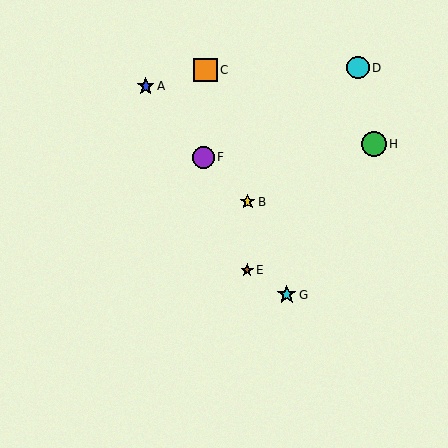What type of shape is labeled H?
Shape H is a green circle.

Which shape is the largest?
The green circle (labeled H) is the largest.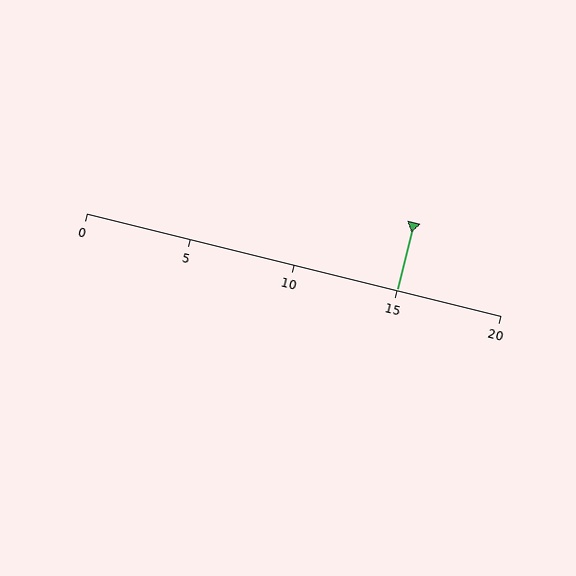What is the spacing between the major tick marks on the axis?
The major ticks are spaced 5 apart.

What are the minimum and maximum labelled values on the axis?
The axis runs from 0 to 20.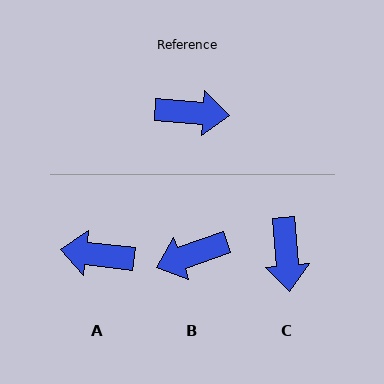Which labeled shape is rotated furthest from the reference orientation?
A, about 177 degrees away.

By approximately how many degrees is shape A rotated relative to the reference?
Approximately 177 degrees counter-clockwise.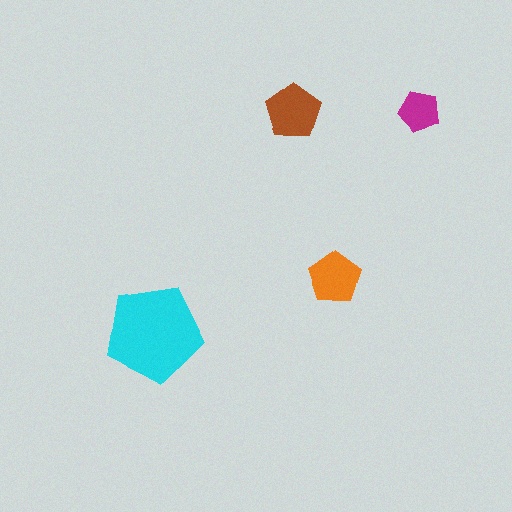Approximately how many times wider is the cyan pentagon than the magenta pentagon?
About 2.5 times wider.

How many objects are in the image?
There are 4 objects in the image.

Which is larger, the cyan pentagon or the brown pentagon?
The cyan one.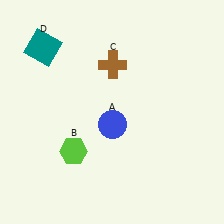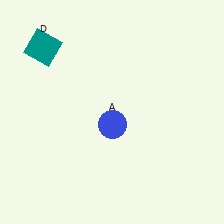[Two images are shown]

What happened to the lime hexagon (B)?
The lime hexagon (B) was removed in Image 2. It was in the bottom-left area of Image 1.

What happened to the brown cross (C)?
The brown cross (C) was removed in Image 2. It was in the top-right area of Image 1.